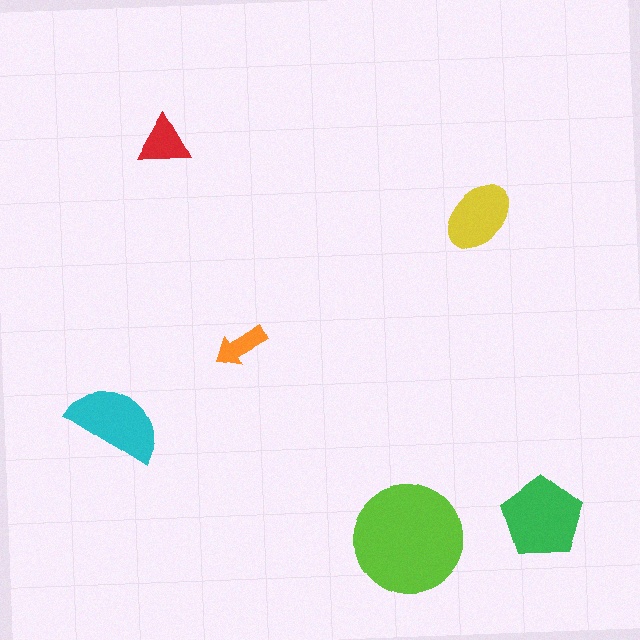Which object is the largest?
The lime circle.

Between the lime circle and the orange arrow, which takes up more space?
The lime circle.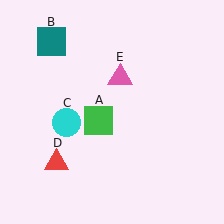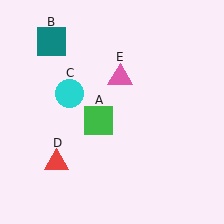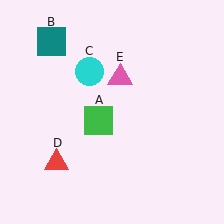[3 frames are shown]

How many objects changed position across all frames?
1 object changed position: cyan circle (object C).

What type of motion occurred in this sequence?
The cyan circle (object C) rotated clockwise around the center of the scene.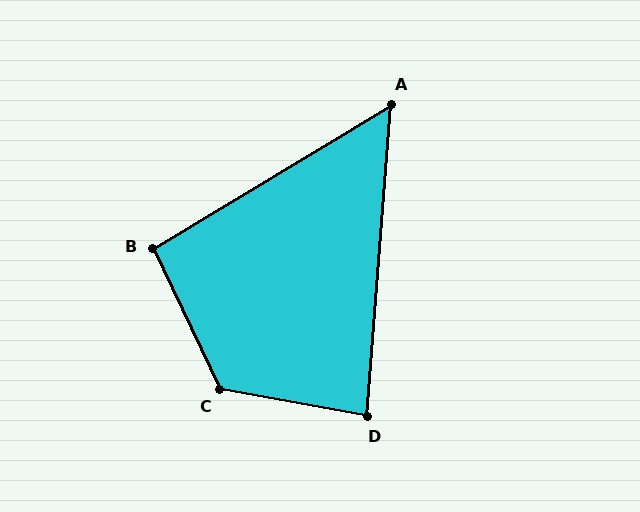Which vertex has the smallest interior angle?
A, at approximately 55 degrees.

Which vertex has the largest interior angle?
C, at approximately 125 degrees.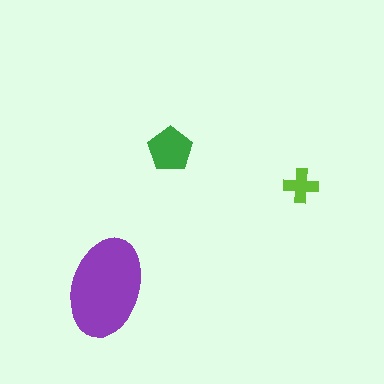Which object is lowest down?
The purple ellipse is bottommost.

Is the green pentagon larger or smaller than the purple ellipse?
Smaller.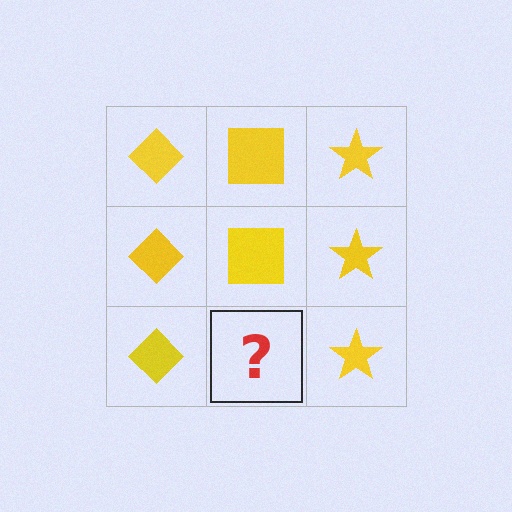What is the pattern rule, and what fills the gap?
The rule is that each column has a consistent shape. The gap should be filled with a yellow square.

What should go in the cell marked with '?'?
The missing cell should contain a yellow square.